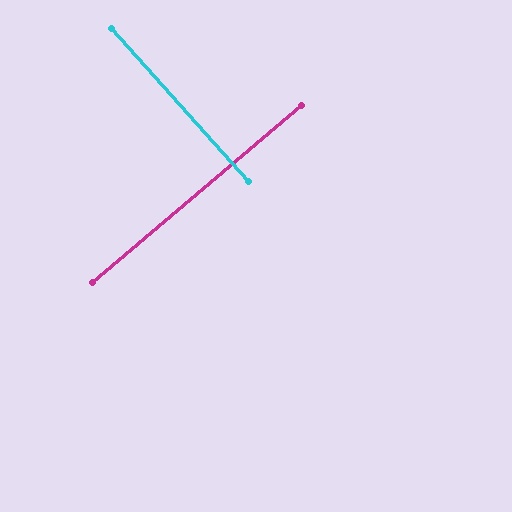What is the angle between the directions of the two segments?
Approximately 88 degrees.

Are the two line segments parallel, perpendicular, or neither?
Perpendicular — they meet at approximately 88°.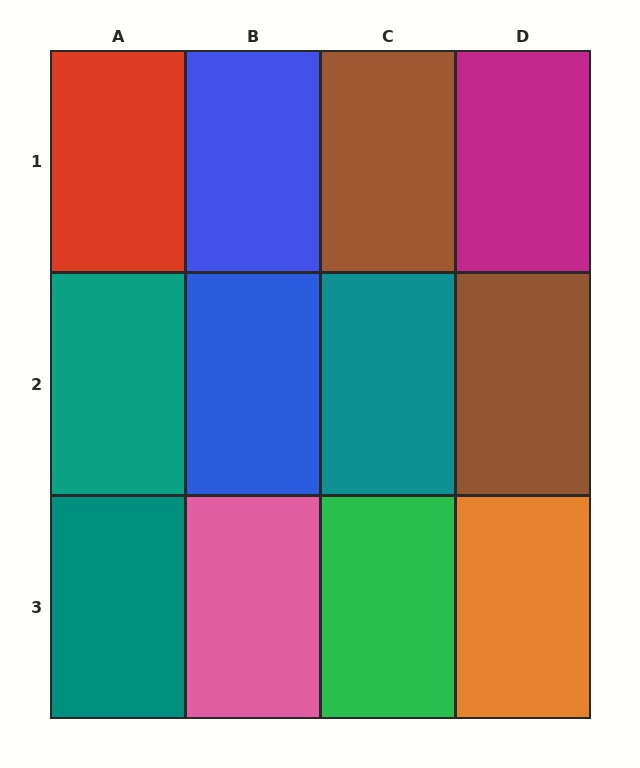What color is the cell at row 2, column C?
Teal.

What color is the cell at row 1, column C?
Brown.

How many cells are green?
1 cell is green.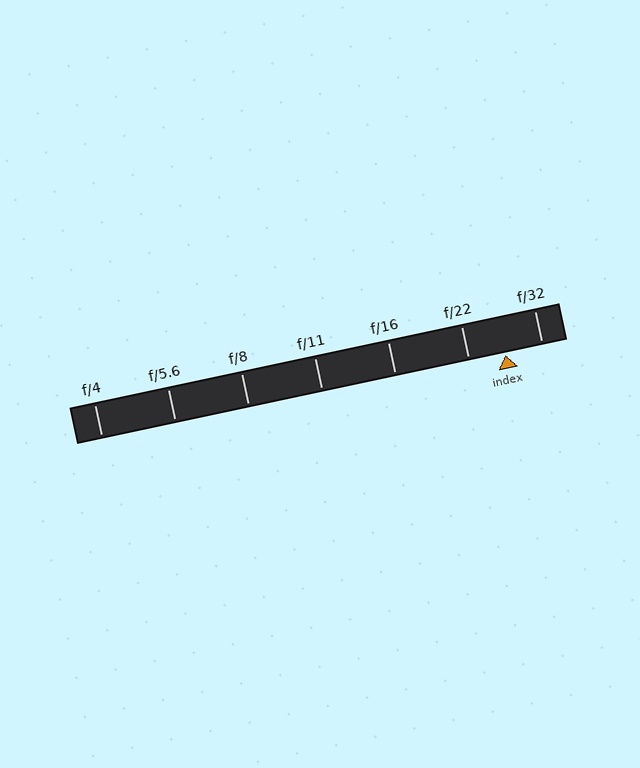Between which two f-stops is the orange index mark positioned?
The index mark is between f/22 and f/32.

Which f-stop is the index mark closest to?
The index mark is closest to f/22.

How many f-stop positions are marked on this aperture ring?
There are 7 f-stop positions marked.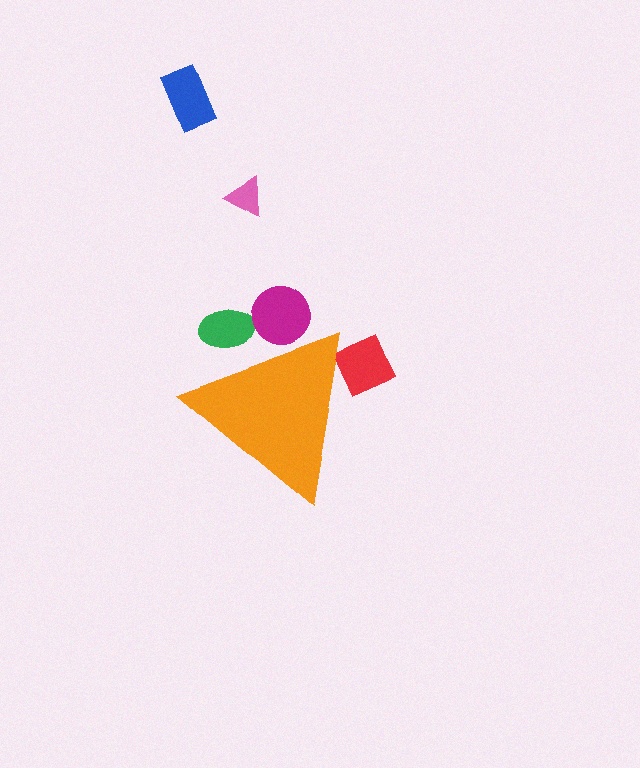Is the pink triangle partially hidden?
No, the pink triangle is fully visible.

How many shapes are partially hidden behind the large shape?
3 shapes are partially hidden.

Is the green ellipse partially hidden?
Yes, the green ellipse is partially hidden behind the orange triangle.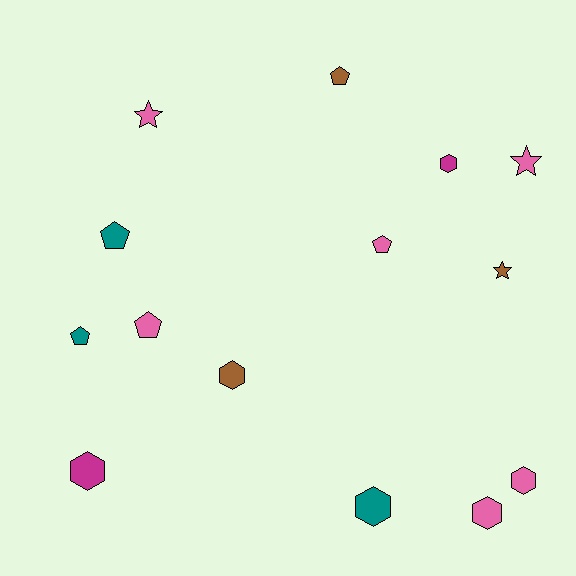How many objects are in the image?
There are 14 objects.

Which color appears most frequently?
Pink, with 6 objects.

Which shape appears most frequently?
Hexagon, with 6 objects.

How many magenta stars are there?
There are no magenta stars.